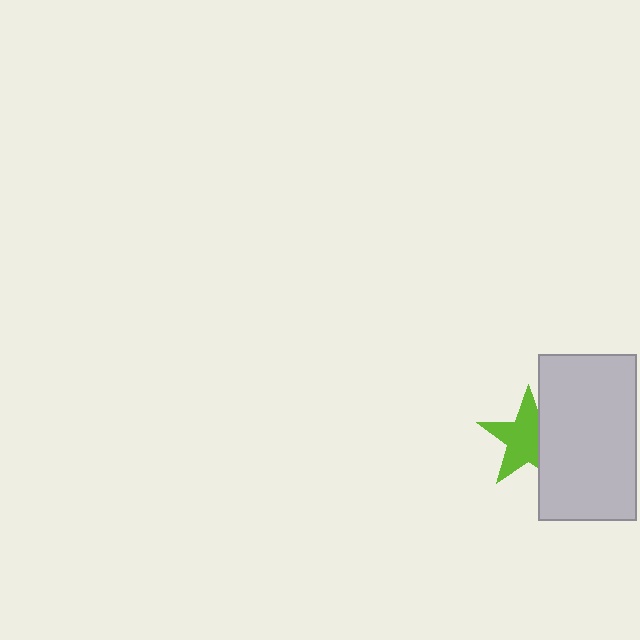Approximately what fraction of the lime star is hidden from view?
Roughly 33% of the lime star is hidden behind the light gray rectangle.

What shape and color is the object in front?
The object in front is a light gray rectangle.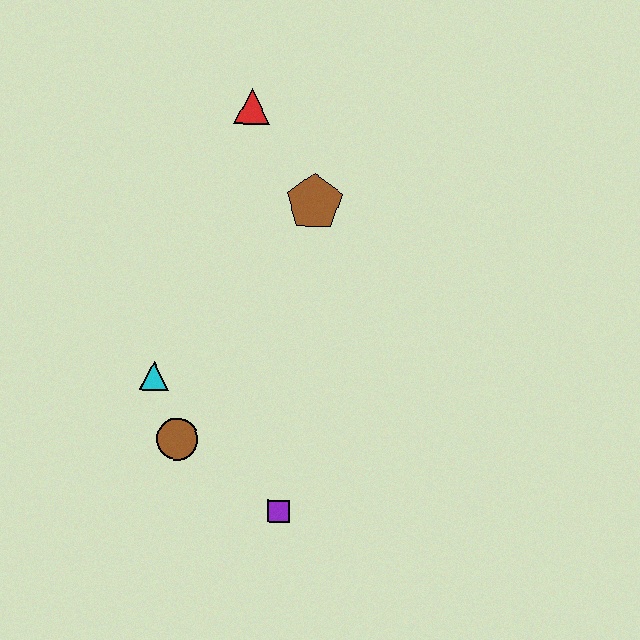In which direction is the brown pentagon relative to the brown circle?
The brown pentagon is above the brown circle.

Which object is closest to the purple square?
The brown circle is closest to the purple square.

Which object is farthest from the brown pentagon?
The purple square is farthest from the brown pentagon.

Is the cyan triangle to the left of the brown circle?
Yes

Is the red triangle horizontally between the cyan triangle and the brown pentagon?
Yes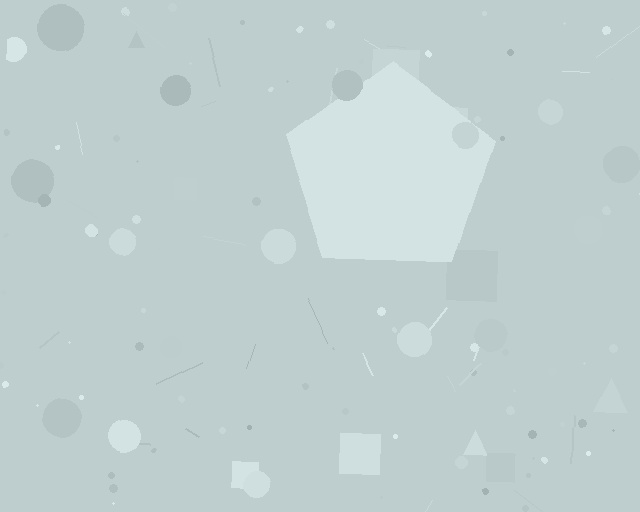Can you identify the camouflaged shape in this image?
The camouflaged shape is a pentagon.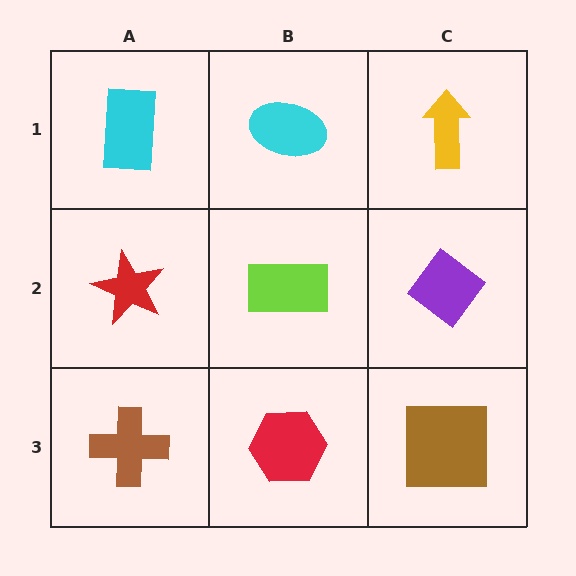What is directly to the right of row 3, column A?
A red hexagon.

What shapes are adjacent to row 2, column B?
A cyan ellipse (row 1, column B), a red hexagon (row 3, column B), a red star (row 2, column A), a purple diamond (row 2, column C).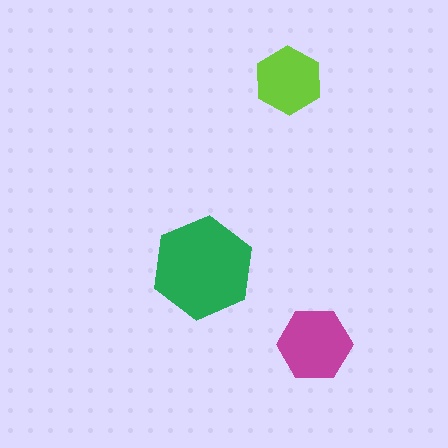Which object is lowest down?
The magenta hexagon is bottommost.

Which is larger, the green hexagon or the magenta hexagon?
The green one.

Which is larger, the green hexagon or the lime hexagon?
The green one.